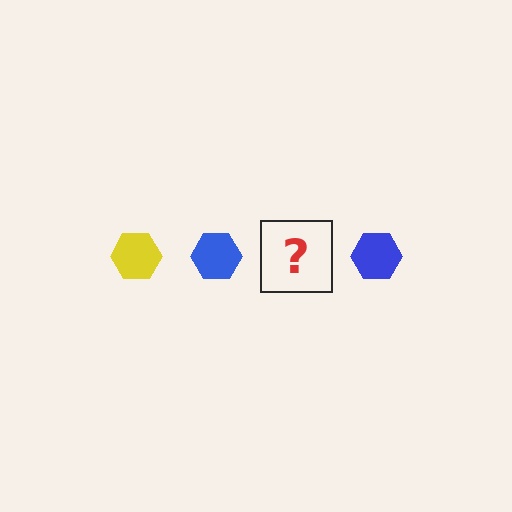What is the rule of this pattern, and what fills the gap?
The rule is that the pattern cycles through yellow, blue hexagons. The gap should be filled with a yellow hexagon.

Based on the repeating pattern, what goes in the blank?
The blank should be a yellow hexagon.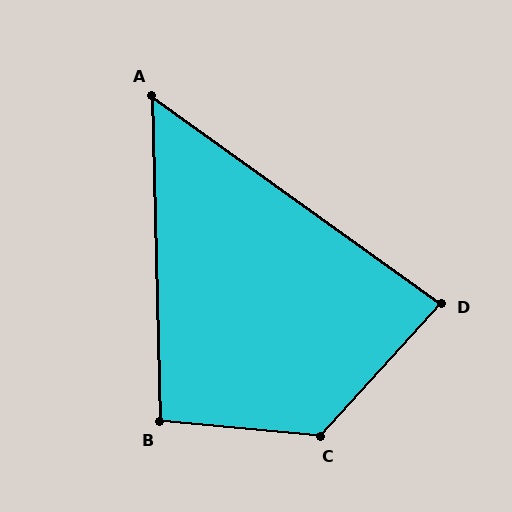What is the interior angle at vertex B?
Approximately 97 degrees (obtuse).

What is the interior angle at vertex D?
Approximately 83 degrees (acute).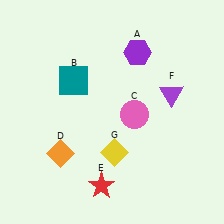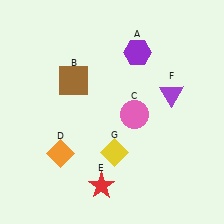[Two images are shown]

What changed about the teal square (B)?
In Image 1, B is teal. In Image 2, it changed to brown.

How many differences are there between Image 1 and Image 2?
There is 1 difference between the two images.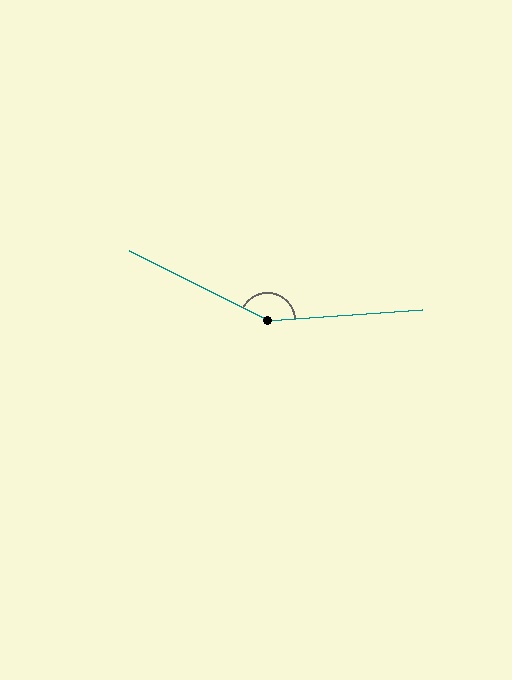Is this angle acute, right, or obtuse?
It is obtuse.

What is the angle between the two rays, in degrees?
Approximately 150 degrees.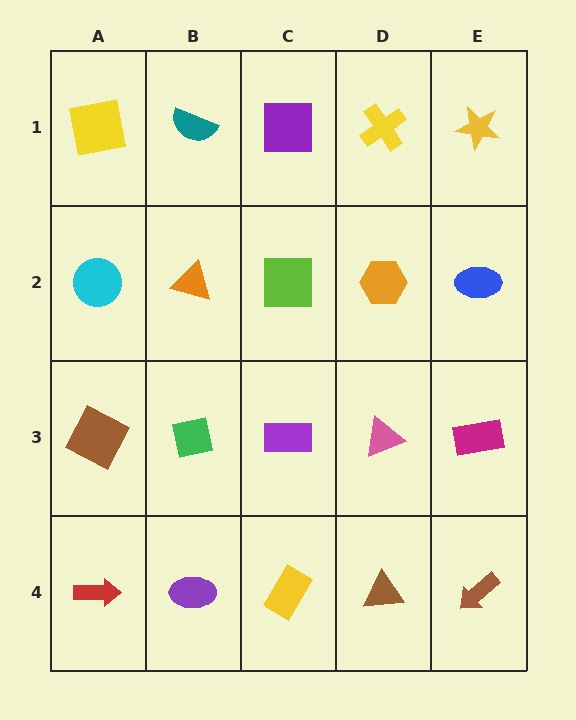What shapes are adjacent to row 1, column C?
A lime square (row 2, column C), a teal semicircle (row 1, column B), a yellow cross (row 1, column D).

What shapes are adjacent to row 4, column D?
A pink triangle (row 3, column D), a yellow rectangle (row 4, column C), a brown arrow (row 4, column E).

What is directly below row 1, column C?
A lime square.